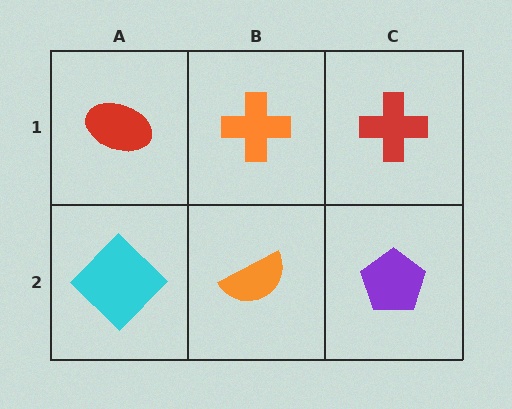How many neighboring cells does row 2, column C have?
2.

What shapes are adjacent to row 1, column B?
An orange semicircle (row 2, column B), a red ellipse (row 1, column A), a red cross (row 1, column C).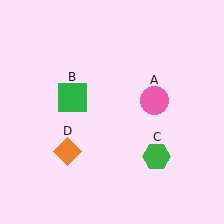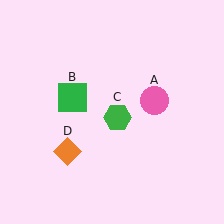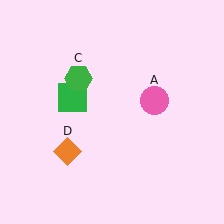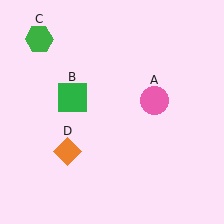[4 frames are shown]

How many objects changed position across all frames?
1 object changed position: green hexagon (object C).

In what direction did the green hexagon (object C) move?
The green hexagon (object C) moved up and to the left.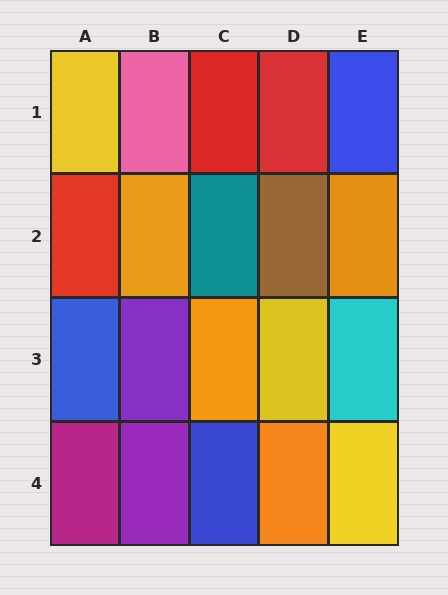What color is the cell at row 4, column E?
Yellow.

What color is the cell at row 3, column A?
Blue.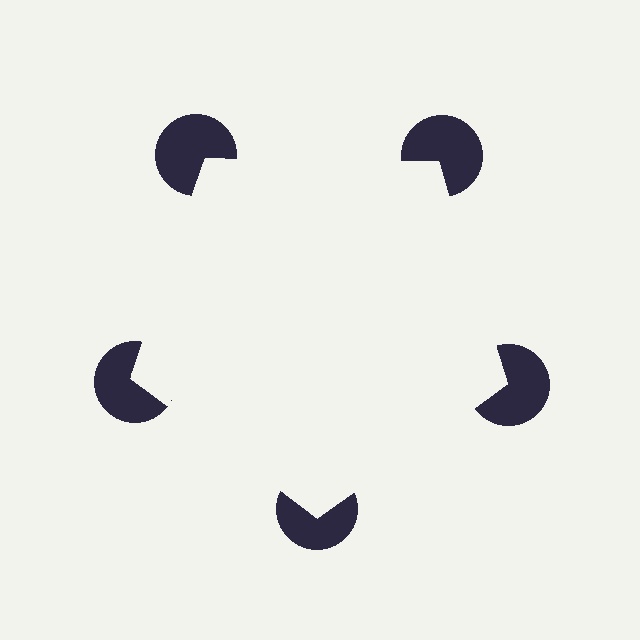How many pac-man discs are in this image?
There are 5 — one at each vertex of the illusory pentagon.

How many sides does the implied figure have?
5 sides.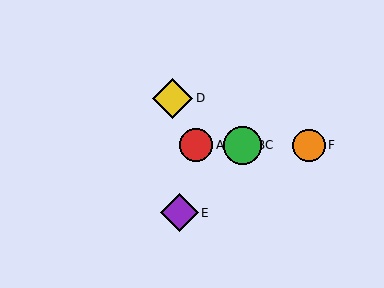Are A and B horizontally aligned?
Yes, both are at y≈145.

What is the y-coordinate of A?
Object A is at y≈145.